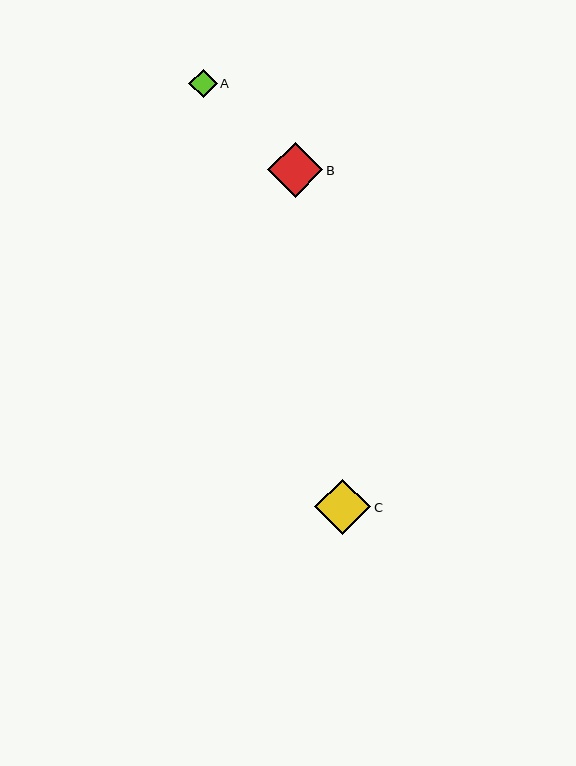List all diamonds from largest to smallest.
From largest to smallest: C, B, A.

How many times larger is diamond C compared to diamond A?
Diamond C is approximately 2.0 times the size of diamond A.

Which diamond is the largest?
Diamond C is the largest with a size of approximately 56 pixels.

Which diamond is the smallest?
Diamond A is the smallest with a size of approximately 28 pixels.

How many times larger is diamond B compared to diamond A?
Diamond B is approximately 1.9 times the size of diamond A.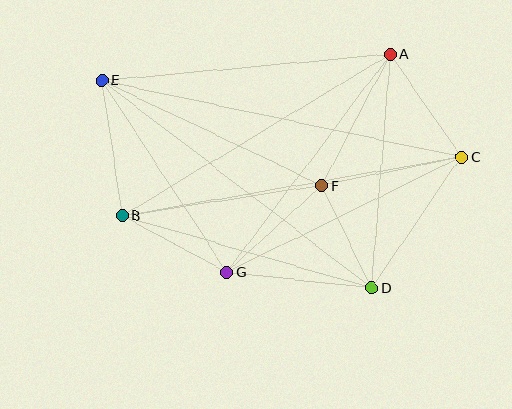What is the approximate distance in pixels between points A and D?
The distance between A and D is approximately 235 pixels.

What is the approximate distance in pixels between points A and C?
The distance between A and C is approximately 125 pixels.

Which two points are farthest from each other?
Points C and E are farthest from each other.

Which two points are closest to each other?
Points D and F are closest to each other.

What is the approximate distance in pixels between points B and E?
The distance between B and E is approximately 137 pixels.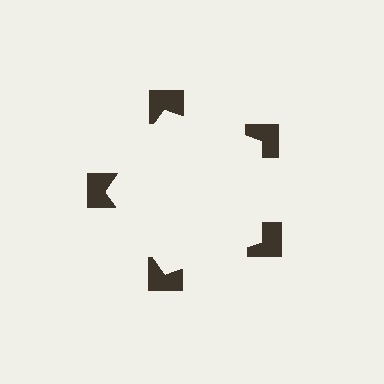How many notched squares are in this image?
There are 5 — one at each vertex of the illusory pentagon.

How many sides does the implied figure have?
5 sides.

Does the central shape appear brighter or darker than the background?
It typically appears slightly brighter than the background, even though no actual brightness change is drawn.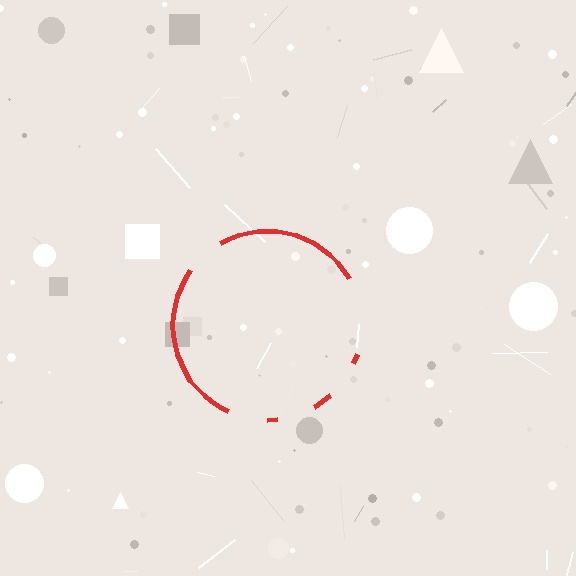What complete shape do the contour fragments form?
The contour fragments form a circle.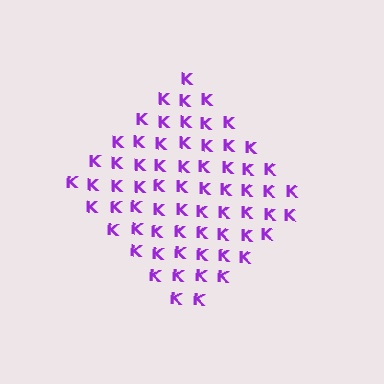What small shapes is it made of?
It is made of small letter K's.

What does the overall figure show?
The overall figure shows a diamond.